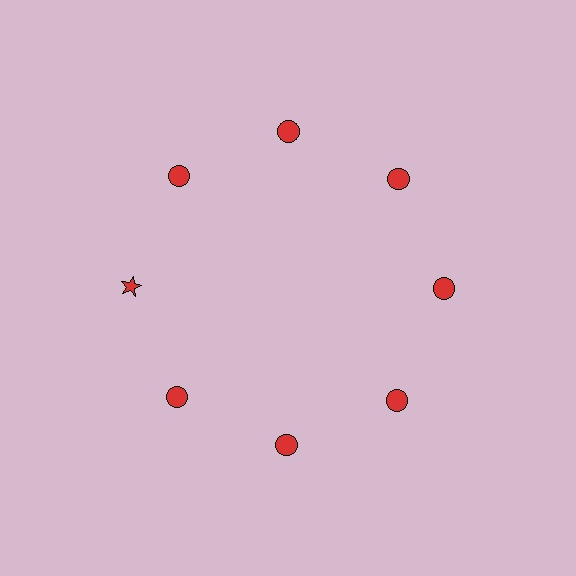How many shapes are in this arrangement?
There are 8 shapes arranged in a ring pattern.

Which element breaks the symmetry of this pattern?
The red star at roughly the 9 o'clock position breaks the symmetry. All other shapes are red circles.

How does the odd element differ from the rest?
It has a different shape: star instead of circle.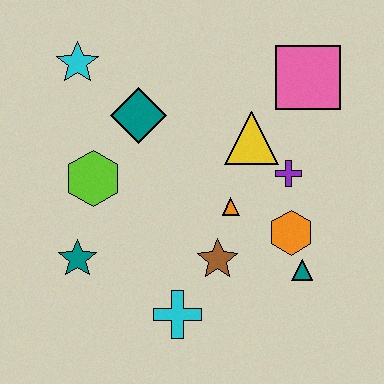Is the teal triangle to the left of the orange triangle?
No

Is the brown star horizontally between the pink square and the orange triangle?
No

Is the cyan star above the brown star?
Yes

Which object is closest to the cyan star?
The teal diamond is closest to the cyan star.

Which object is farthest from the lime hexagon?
The pink square is farthest from the lime hexagon.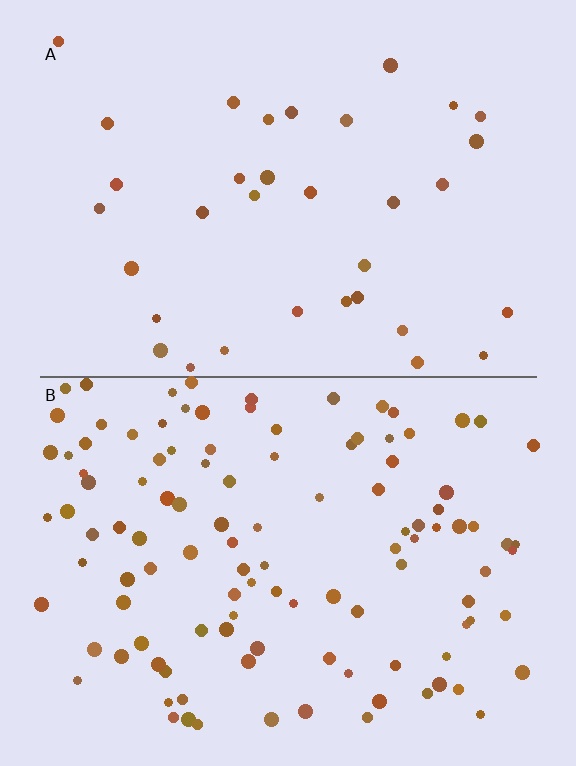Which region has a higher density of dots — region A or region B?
B (the bottom).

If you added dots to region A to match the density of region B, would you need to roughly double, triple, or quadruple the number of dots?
Approximately triple.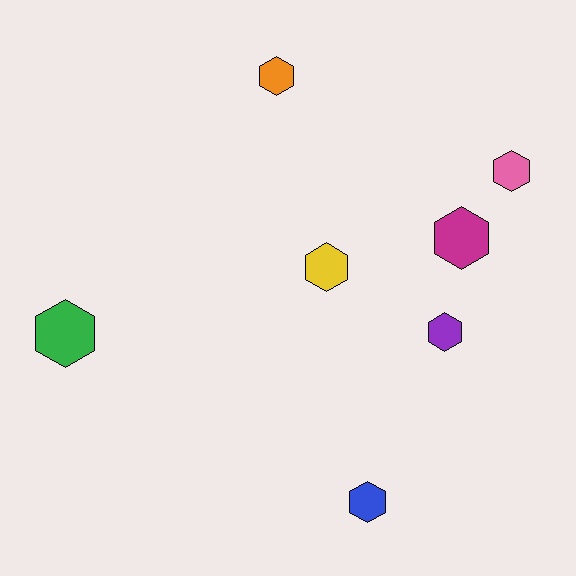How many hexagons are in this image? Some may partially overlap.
There are 7 hexagons.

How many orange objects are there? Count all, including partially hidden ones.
There is 1 orange object.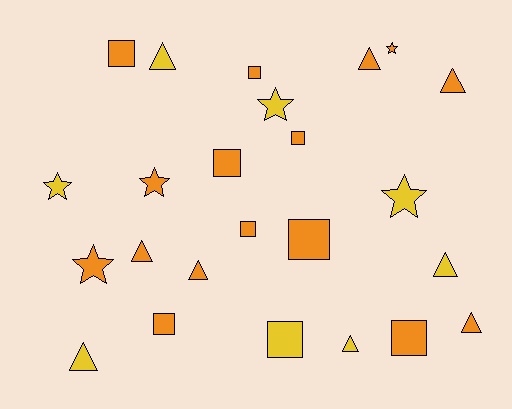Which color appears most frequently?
Orange, with 16 objects.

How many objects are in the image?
There are 24 objects.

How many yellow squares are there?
There is 1 yellow square.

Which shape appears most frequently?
Square, with 9 objects.